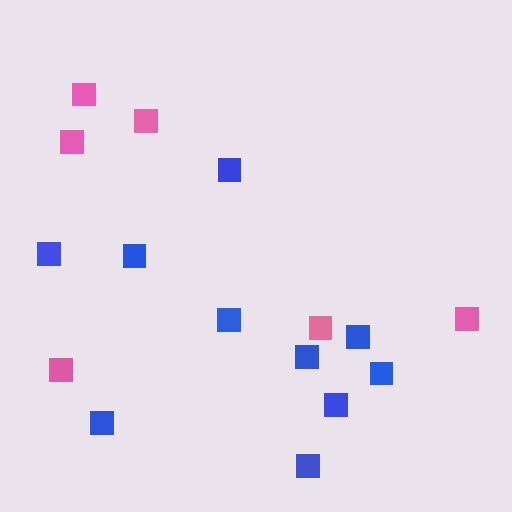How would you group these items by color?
There are 2 groups: one group of pink squares (6) and one group of blue squares (10).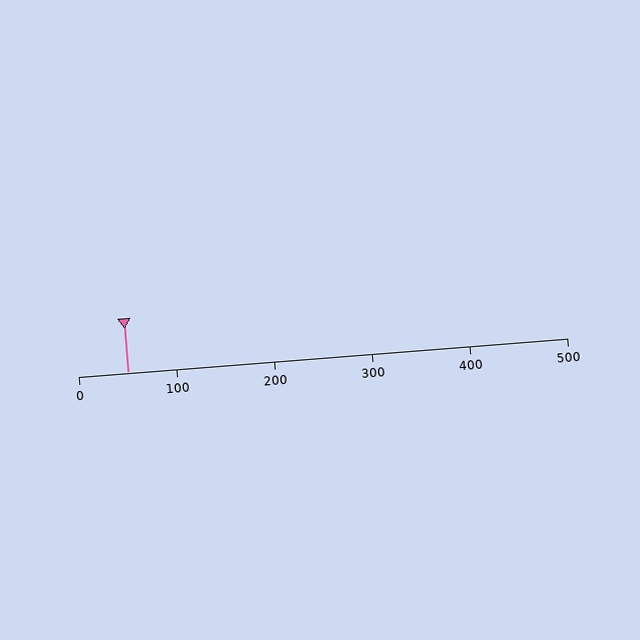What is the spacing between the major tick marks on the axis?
The major ticks are spaced 100 apart.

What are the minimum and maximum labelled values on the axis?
The axis runs from 0 to 500.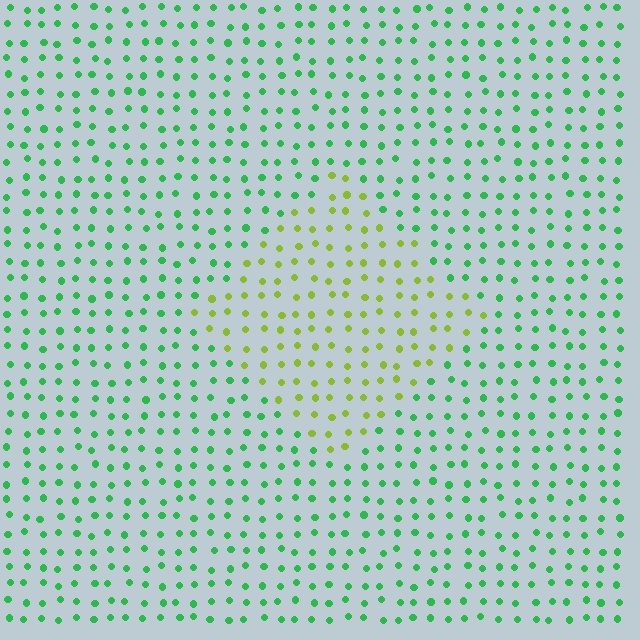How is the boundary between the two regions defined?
The boundary is defined purely by a slight shift in hue (about 52 degrees). Spacing, size, and orientation are identical on both sides.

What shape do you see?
I see a diamond.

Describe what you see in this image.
The image is filled with small green elements in a uniform arrangement. A diamond-shaped region is visible where the elements are tinted to a slightly different hue, forming a subtle color boundary.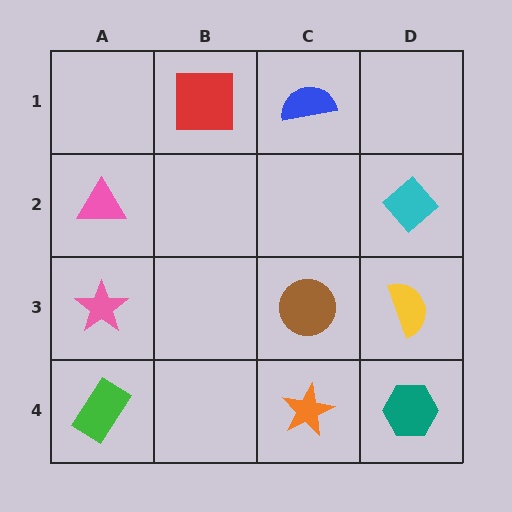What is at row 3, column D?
A yellow semicircle.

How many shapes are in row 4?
3 shapes.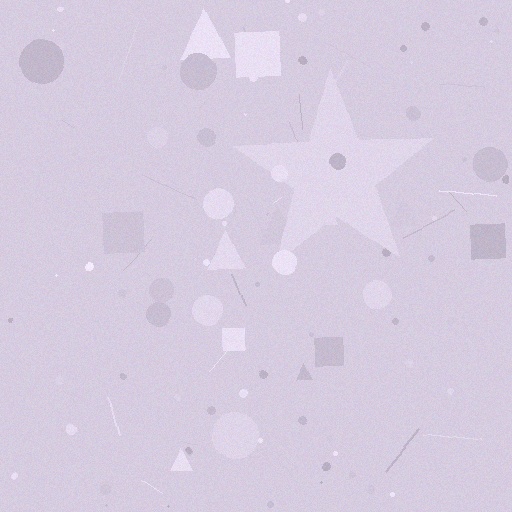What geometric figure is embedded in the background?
A star is embedded in the background.